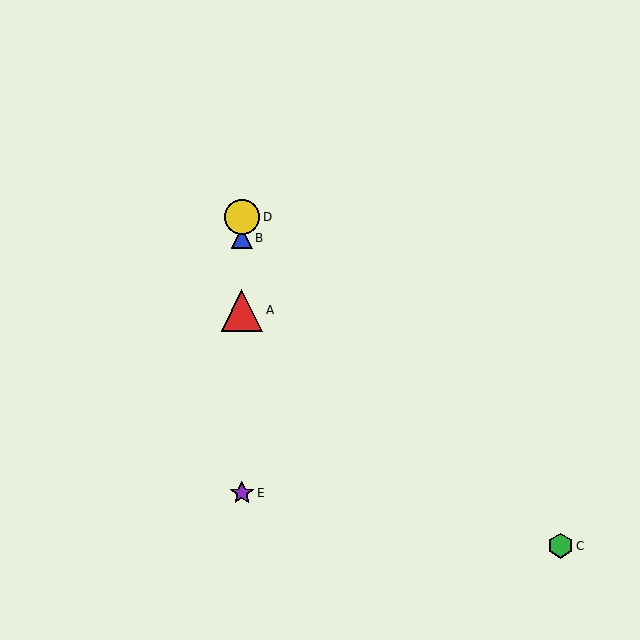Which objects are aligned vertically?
Objects A, B, D, E are aligned vertically.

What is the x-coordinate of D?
Object D is at x≈242.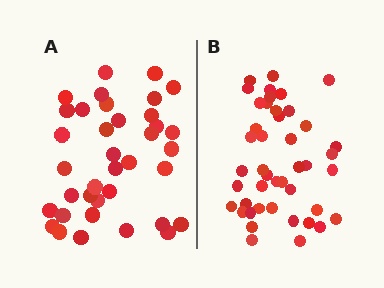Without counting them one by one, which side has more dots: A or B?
Region B (the right region) has more dots.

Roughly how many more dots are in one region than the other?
Region B has roughly 8 or so more dots than region A.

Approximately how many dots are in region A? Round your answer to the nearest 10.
About 40 dots. (The exact count is 37, which rounds to 40.)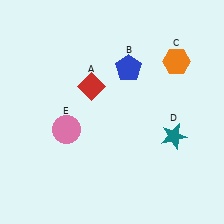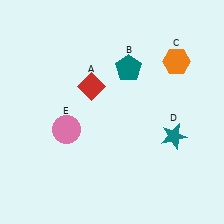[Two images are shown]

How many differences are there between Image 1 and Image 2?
There is 1 difference between the two images.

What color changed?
The pentagon (B) changed from blue in Image 1 to teal in Image 2.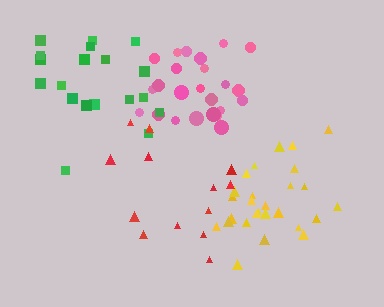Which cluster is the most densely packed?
Pink.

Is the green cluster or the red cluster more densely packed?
Green.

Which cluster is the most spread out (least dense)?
Red.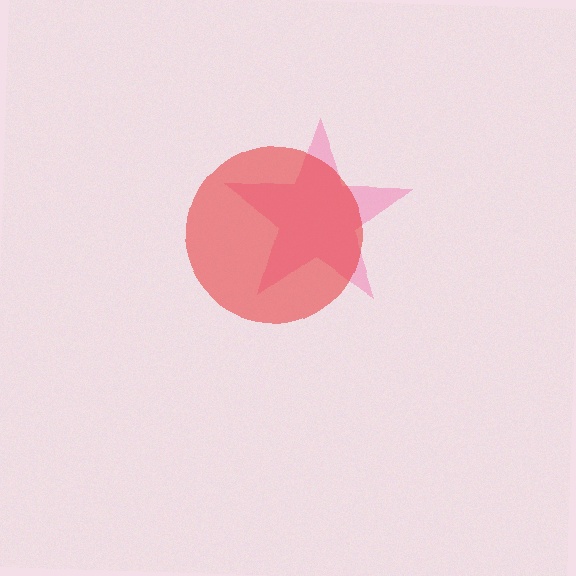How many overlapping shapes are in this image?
There are 2 overlapping shapes in the image.